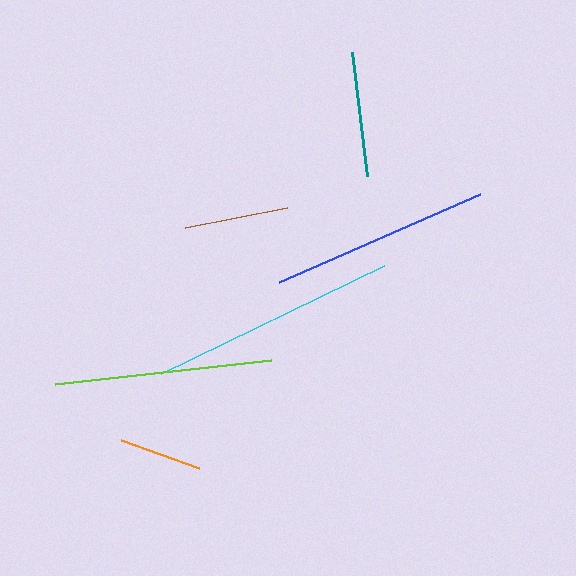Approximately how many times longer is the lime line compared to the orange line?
The lime line is approximately 2.6 times the length of the orange line.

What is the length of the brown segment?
The brown segment is approximately 104 pixels long.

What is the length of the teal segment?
The teal segment is approximately 125 pixels long.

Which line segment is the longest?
The cyan line is the longest at approximately 248 pixels.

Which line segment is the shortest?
The orange line is the shortest at approximately 83 pixels.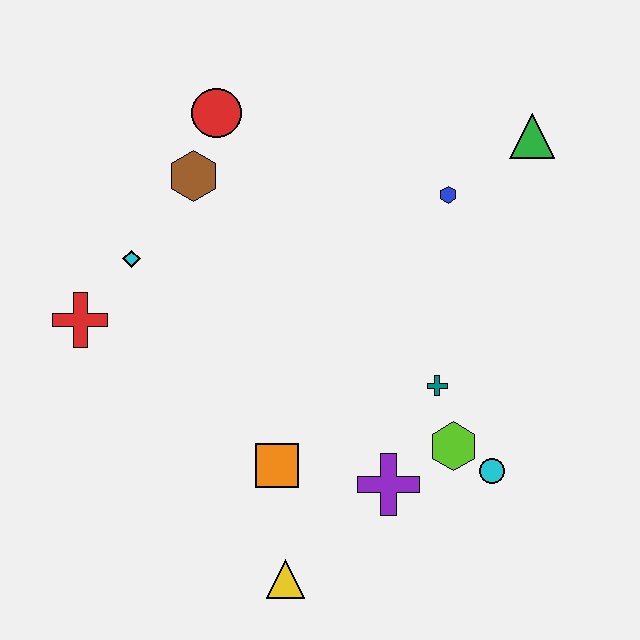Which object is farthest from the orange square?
The green triangle is farthest from the orange square.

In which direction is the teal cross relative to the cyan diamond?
The teal cross is to the right of the cyan diamond.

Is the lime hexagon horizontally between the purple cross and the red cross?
No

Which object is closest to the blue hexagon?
The green triangle is closest to the blue hexagon.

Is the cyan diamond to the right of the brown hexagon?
No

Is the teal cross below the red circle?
Yes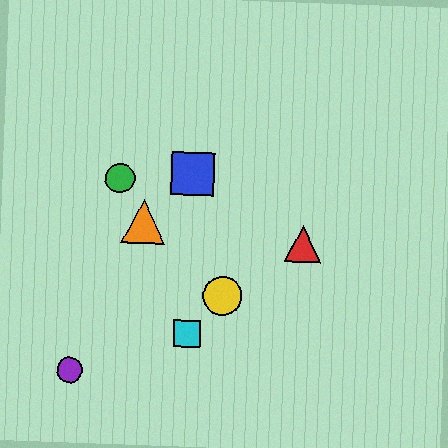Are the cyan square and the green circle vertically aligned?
No, the cyan square is at x≈187 and the green circle is at x≈120.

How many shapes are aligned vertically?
2 shapes (the blue square, the cyan square) are aligned vertically.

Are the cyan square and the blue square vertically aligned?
Yes, both are at x≈187.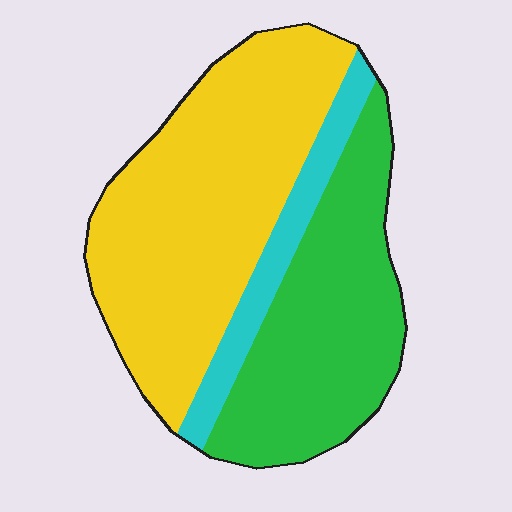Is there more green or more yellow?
Yellow.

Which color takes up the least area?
Cyan, at roughly 10%.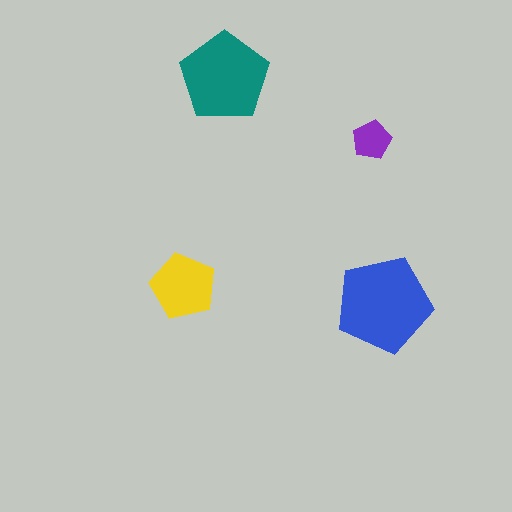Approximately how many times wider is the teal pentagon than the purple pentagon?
About 2.5 times wider.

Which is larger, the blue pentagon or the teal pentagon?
The blue one.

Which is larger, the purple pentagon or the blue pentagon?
The blue one.